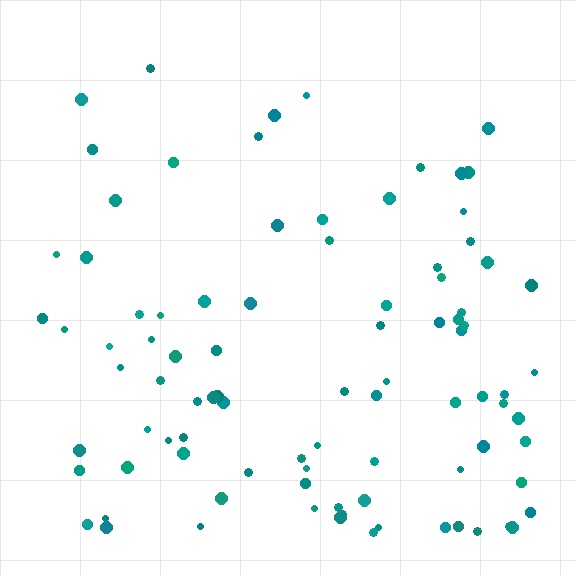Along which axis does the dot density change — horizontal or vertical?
Vertical.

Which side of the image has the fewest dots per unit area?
The top.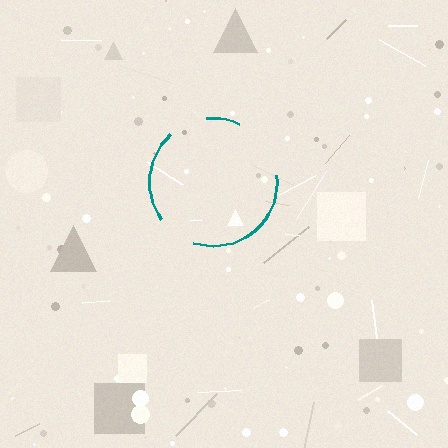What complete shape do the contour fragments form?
The contour fragments form a circle.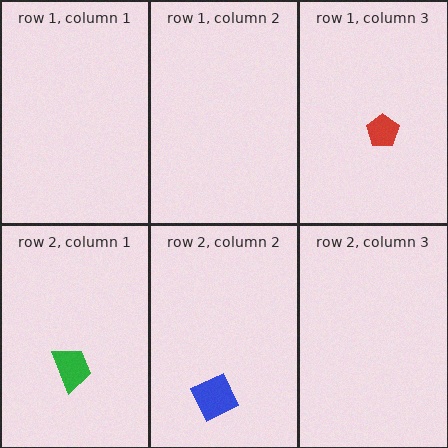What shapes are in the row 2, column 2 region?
The blue diamond.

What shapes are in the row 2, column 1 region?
The green trapezoid.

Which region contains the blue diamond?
The row 2, column 2 region.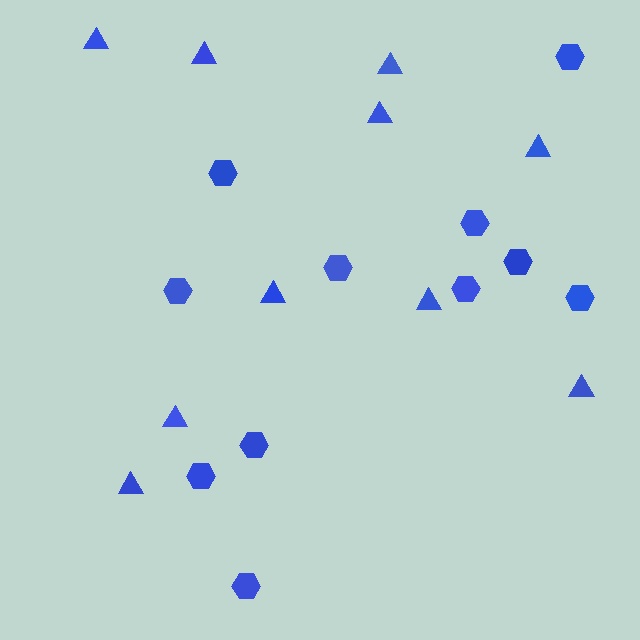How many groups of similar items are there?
There are 2 groups: one group of hexagons (11) and one group of triangles (10).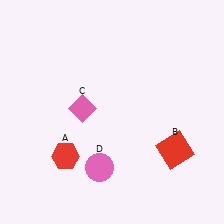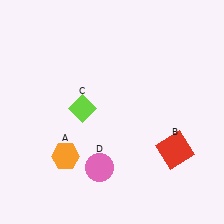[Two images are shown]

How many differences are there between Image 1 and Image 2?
There are 2 differences between the two images.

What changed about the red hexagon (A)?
In Image 1, A is red. In Image 2, it changed to orange.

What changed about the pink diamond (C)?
In Image 1, C is pink. In Image 2, it changed to lime.